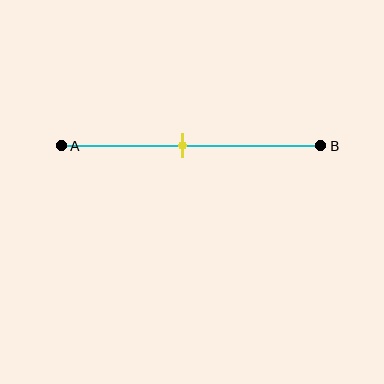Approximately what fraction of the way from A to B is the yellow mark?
The yellow mark is approximately 45% of the way from A to B.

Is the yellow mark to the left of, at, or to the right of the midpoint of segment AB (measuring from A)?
The yellow mark is to the left of the midpoint of segment AB.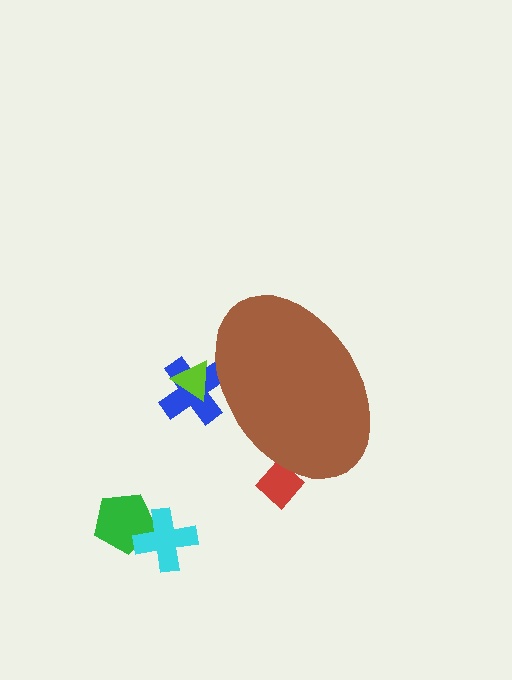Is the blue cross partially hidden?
Yes, the blue cross is partially hidden behind the brown ellipse.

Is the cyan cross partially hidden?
No, the cyan cross is fully visible.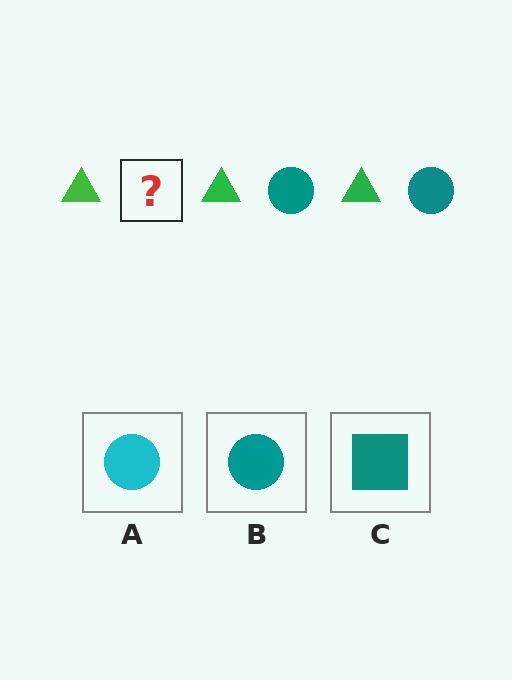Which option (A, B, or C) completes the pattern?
B.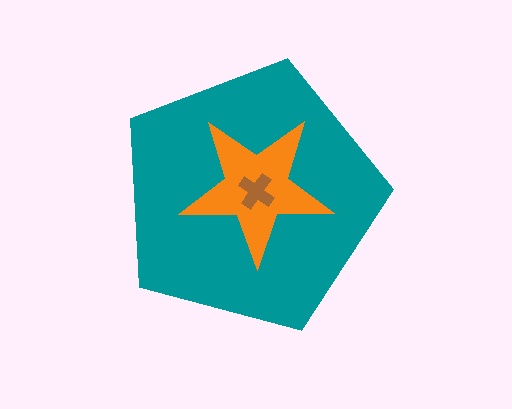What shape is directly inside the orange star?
The brown cross.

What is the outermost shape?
The teal pentagon.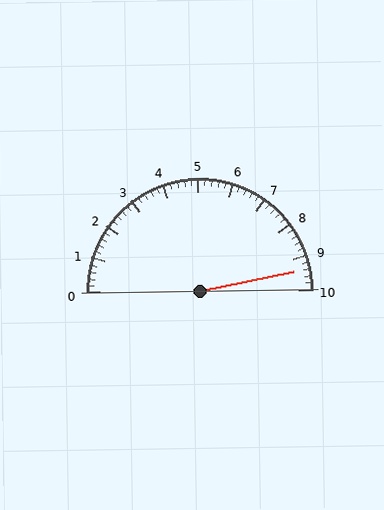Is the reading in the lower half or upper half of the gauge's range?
The reading is in the upper half of the range (0 to 10).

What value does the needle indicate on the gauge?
The needle indicates approximately 9.4.